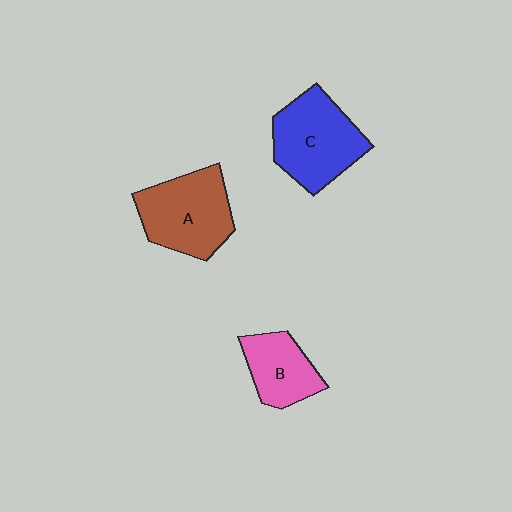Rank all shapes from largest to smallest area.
From largest to smallest: C (blue), A (brown), B (pink).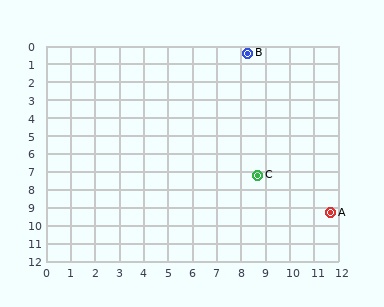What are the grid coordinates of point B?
Point B is at approximately (8.3, 0.4).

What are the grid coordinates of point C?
Point C is at approximately (8.7, 7.2).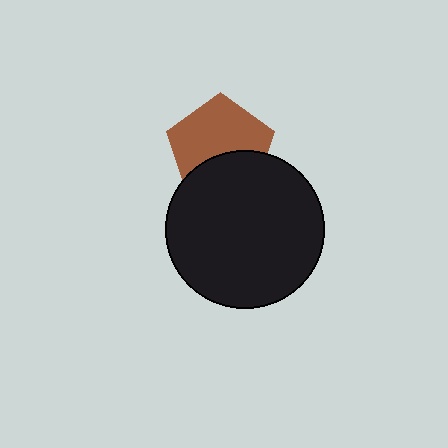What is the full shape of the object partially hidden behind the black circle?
The partially hidden object is a brown pentagon.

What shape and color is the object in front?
The object in front is a black circle.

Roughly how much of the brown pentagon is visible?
About half of it is visible (roughly 62%).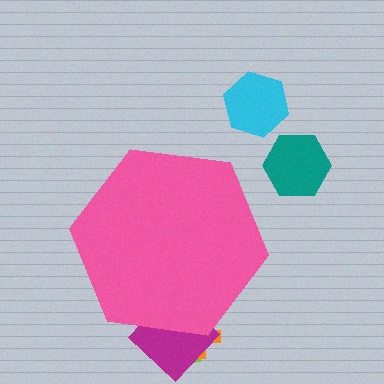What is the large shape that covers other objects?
A pink hexagon.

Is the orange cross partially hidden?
Yes, the orange cross is partially hidden behind the pink hexagon.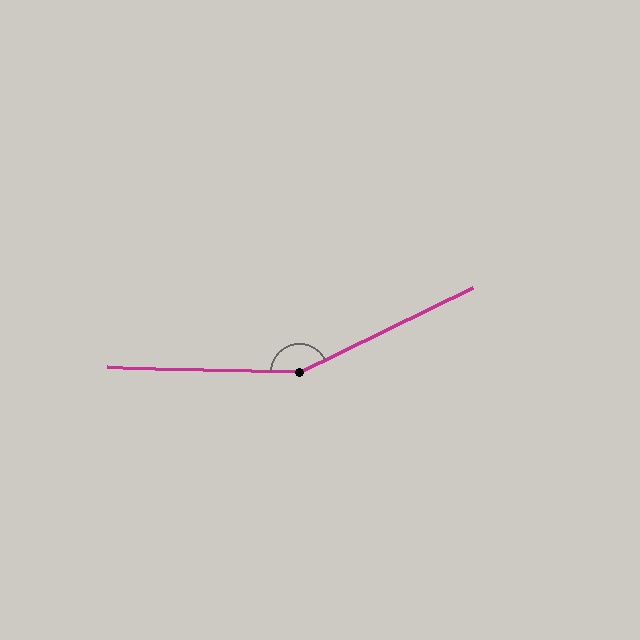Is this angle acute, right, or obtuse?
It is obtuse.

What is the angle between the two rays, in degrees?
Approximately 153 degrees.